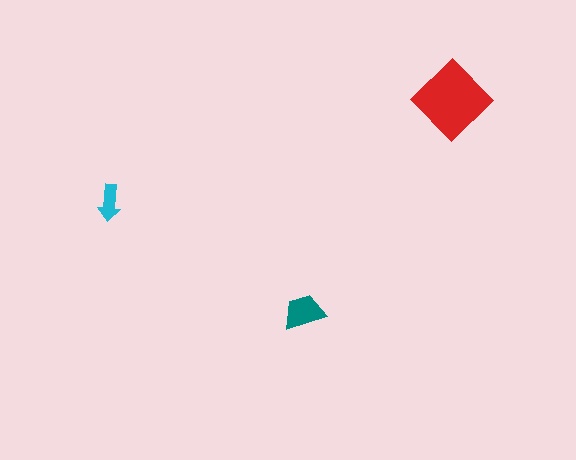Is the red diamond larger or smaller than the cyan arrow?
Larger.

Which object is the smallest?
The cyan arrow.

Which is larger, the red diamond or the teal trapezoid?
The red diamond.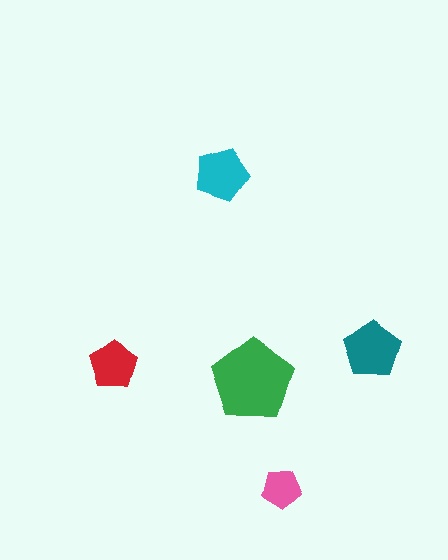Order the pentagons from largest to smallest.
the green one, the teal one, the cyan one, the red one, the pink one.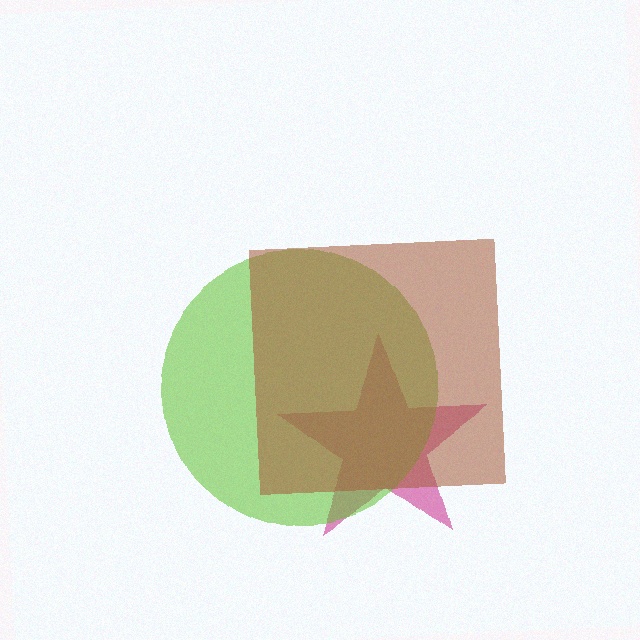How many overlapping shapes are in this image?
There are 3 overlapping shapes in the image.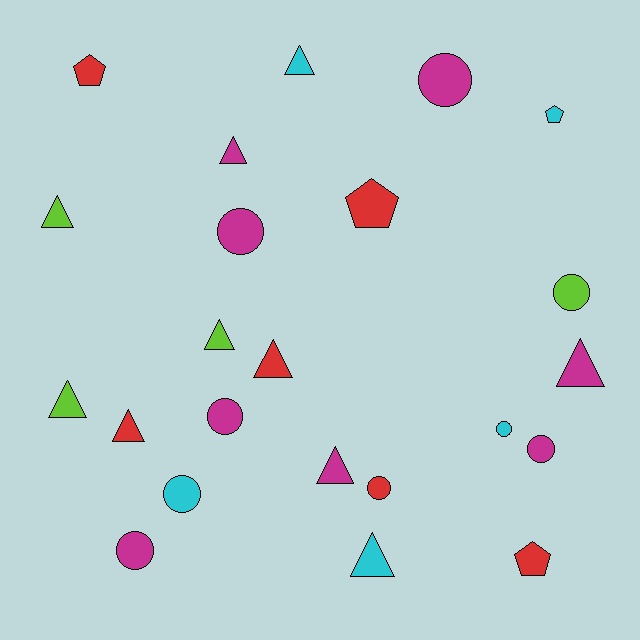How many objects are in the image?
There are 23 objects.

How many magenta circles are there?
There are 5 magenta circles.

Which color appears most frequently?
Magenta, with 8 objects.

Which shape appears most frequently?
Triangle, with 10 objects.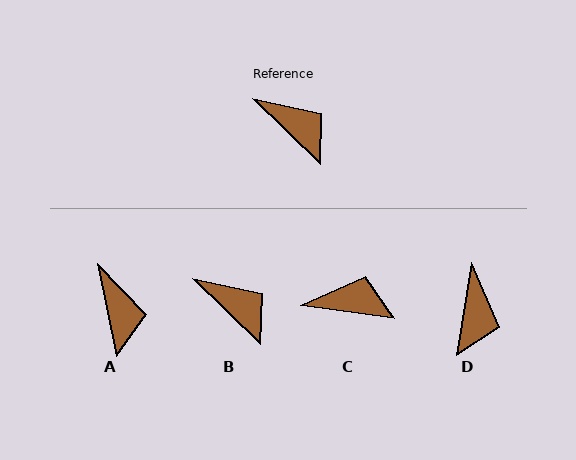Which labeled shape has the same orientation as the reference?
B.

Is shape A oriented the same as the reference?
No, it is off by about 34 degrees.